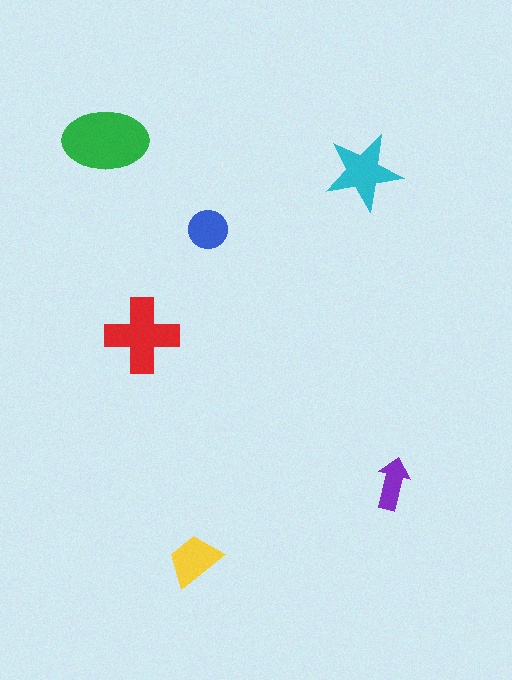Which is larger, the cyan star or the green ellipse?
The green ellipse.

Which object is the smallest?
The purple arrow.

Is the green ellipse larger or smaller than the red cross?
Larger.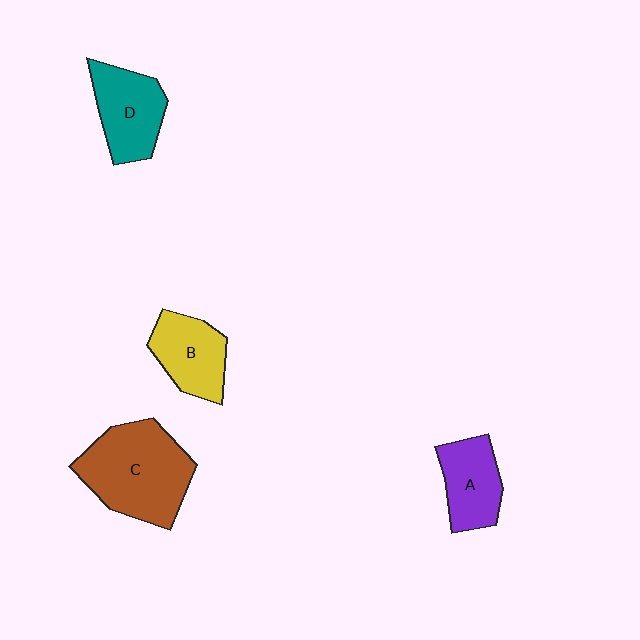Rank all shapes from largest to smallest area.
From largest to smallest: C (brown), D (teal), B (yellow), A (purple).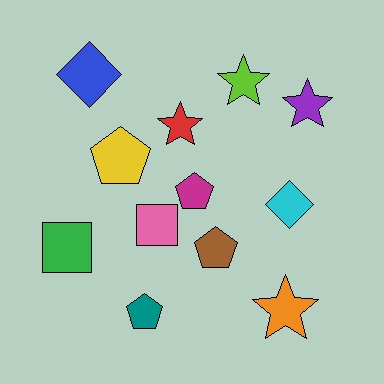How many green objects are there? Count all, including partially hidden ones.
There is 1 green object.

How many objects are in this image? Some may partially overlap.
There are 12 objects.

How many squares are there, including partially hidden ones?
There are 2 squares.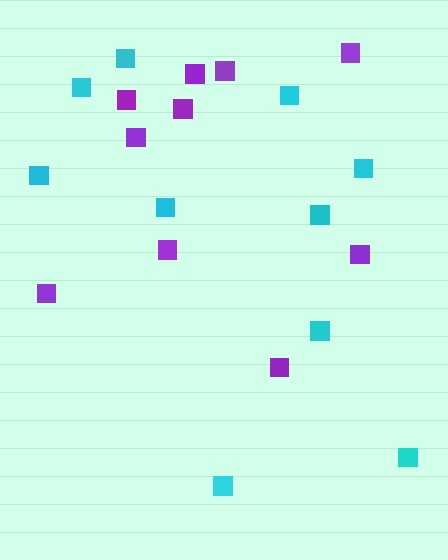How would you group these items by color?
There are 2 groups: one group of purple squares (10) and one group of cyan squares (10).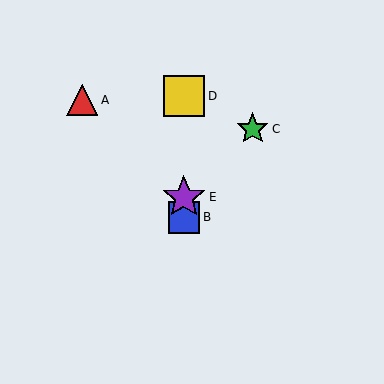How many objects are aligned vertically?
3 objects (B, D, E) are aligned vertically.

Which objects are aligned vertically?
Objects B, D, E are aligned vertically.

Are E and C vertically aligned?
No, E is at x≈184 and C is at x≈253.